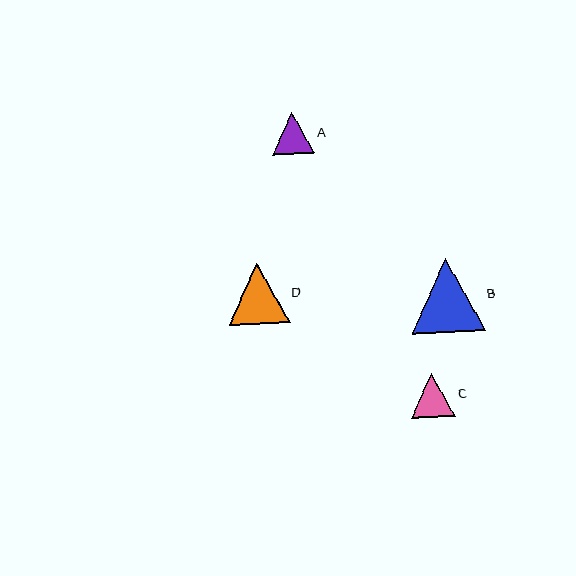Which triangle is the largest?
Triangle B is the largest with a size of approximately 74 pixels.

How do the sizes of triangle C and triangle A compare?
Triangle C and triangle A are approximately the same size.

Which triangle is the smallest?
Triangle A is the smallest with a size of approximately 42 pixels.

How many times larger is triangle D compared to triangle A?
Triangle D is approximately 1.4 times the size of triangle A.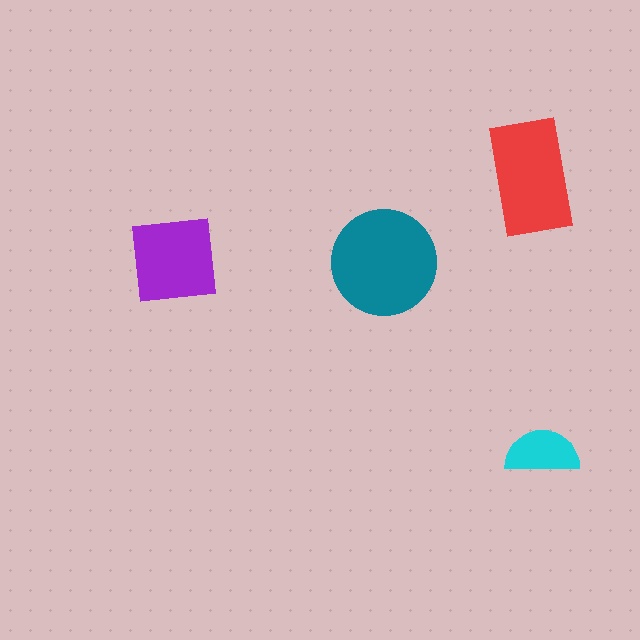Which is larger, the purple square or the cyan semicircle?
The purple square.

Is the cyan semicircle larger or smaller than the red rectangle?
Smaller.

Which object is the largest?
The teal circle.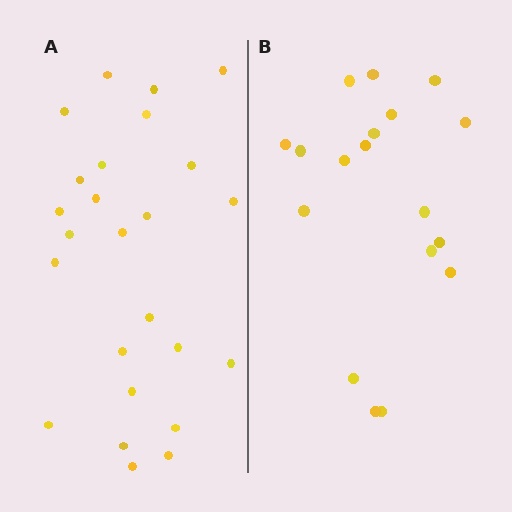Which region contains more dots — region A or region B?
Region A (the left region) has more dots.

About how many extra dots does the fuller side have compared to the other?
Region A has roughly 8 or so more dots than region B.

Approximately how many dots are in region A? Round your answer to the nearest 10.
About 20 dots. (The exact count is 25, which rounds to 20.)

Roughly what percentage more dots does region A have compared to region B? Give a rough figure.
About 40% more.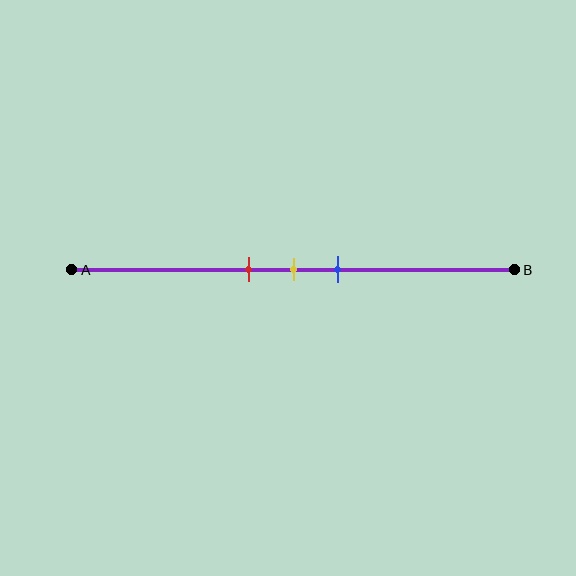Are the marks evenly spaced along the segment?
Yes, the marks are approximately evenly spaced.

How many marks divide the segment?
There are 3 marks dividing the segment.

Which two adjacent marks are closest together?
The red and yellow marks are the closest adjacent pair.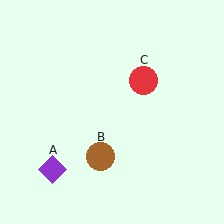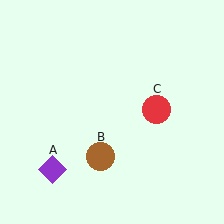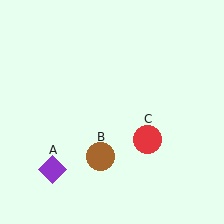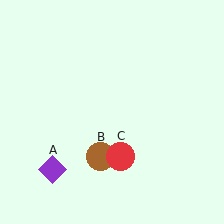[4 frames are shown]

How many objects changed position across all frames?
1 object changed position: red circle (object C).